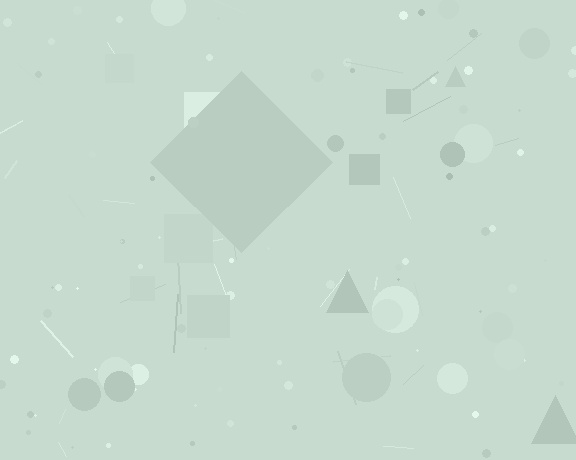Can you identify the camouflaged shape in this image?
The camouflaged shape is a diamond.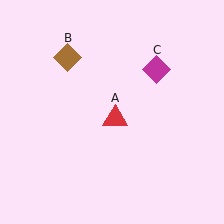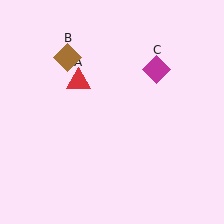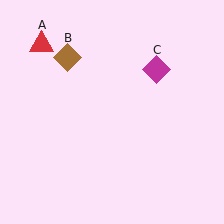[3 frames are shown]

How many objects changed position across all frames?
1 object changed position: red triangle (object A).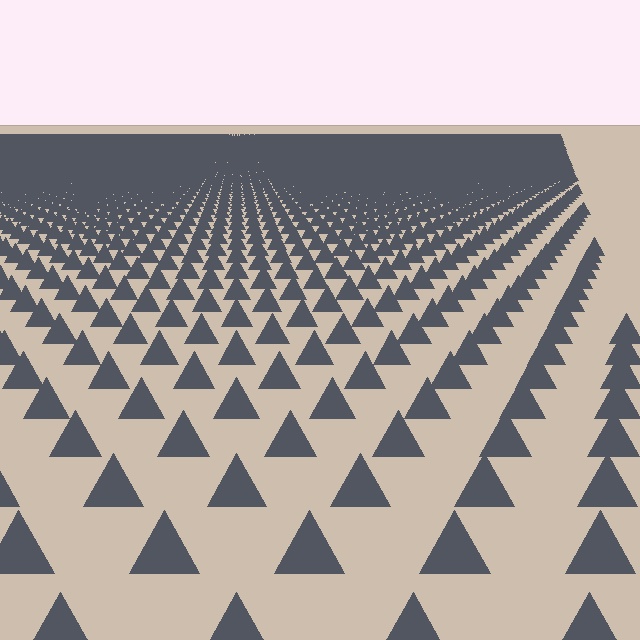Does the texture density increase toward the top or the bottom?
Density increases toward the top.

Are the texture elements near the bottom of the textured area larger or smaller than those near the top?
Larger. Near the bottom, elements are closer to the viewer and appear at a bigger on-screen size.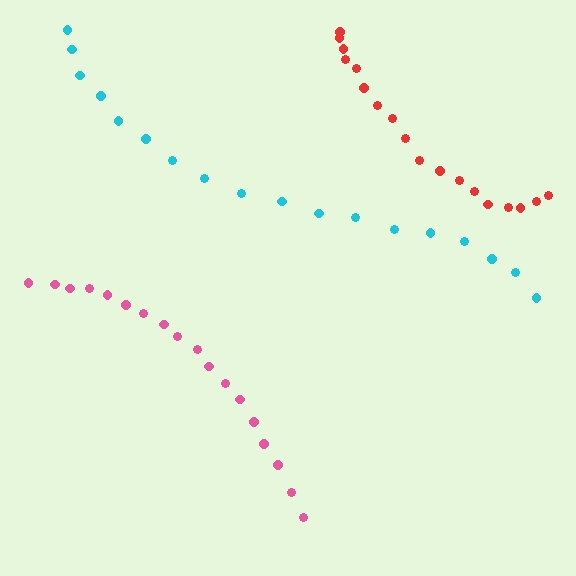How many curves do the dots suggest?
There are 3 distinct paths.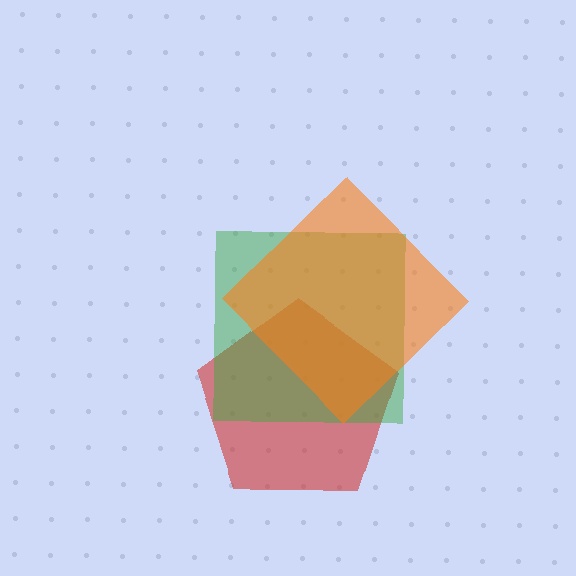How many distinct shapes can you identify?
There are 3 distinct shapes: a red pentagon, a green square, an orange diamond.